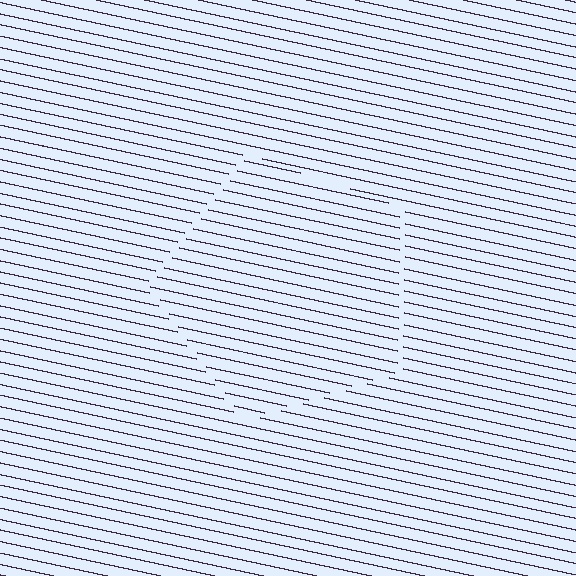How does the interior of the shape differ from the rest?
The interior of the shape contains the same grating, shifted by half a period — the contour is defined by the phase discontinuity where line-ends from the inner and outer gratings abut.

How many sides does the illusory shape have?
5 sides — the line-ends trace a pentagon.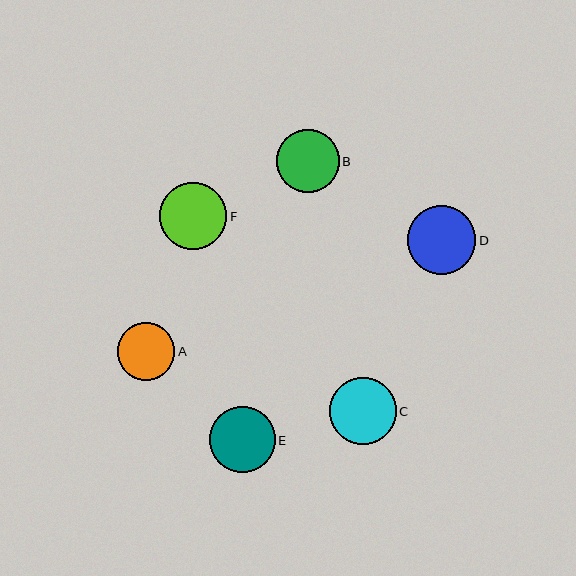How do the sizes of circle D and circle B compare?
Circle D and circle B are approximately the same size.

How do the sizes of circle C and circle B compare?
Circle C and circle B are approximately the same size.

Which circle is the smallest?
Circle A is the smallest with a size of approximately 58 pixels.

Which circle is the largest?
Circle D is the largest with a size of approximately 68 pixels.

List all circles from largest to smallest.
From largest to smallest: D, C, F, E, B, A.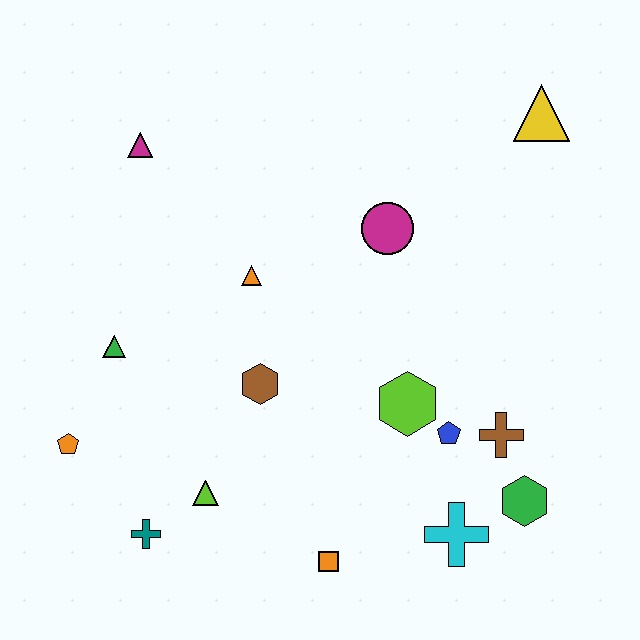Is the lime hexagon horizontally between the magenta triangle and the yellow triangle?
Yes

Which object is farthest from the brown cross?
The magenta triangle is farthest from the brown cross.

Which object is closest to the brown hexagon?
The orange triangle is closest to the brown hexagon.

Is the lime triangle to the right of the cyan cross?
No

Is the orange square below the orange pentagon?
Yes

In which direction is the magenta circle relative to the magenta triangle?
The magenta circle is to the right of the magenta triangle.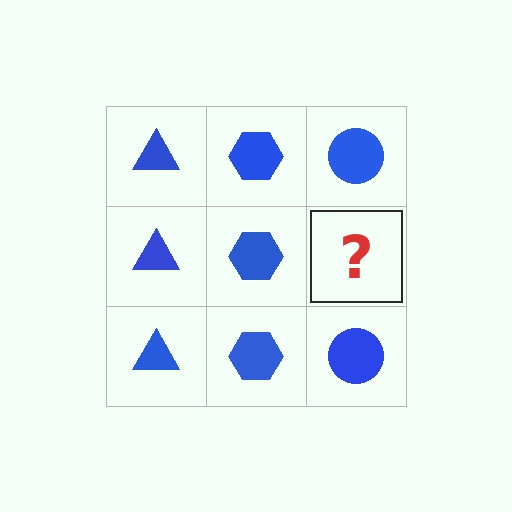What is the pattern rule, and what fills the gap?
The rule is that each column has a consistent shape. The gap should be filled with a blue circle.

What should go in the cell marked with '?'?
The missing cell should contain a blue circle.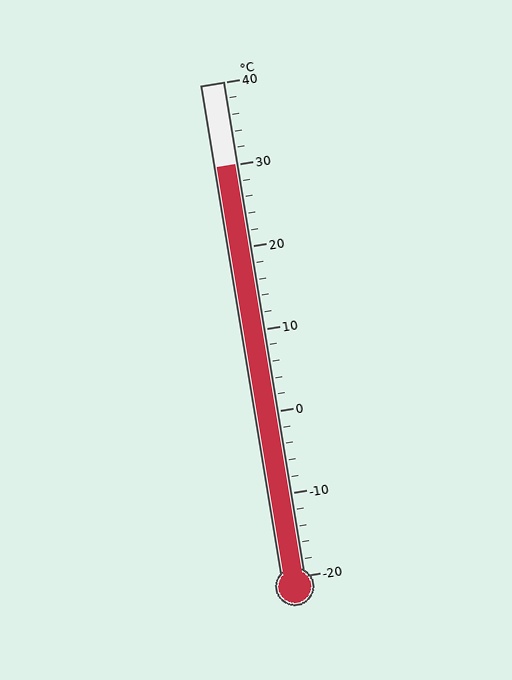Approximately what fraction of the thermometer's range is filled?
The thermometer is filled to approximately 85% of its range.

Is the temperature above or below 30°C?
The temperature is at 30°C.